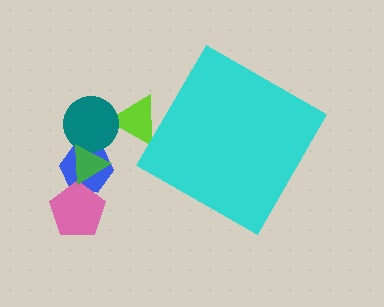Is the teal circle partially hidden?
No, the teal circle is fully visible.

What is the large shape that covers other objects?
A cyan diamond.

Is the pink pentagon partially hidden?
No, the pink pentagon is fully visible.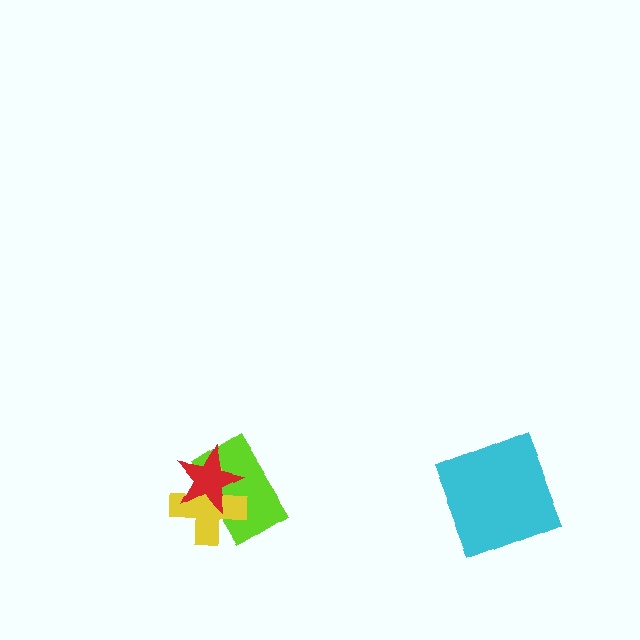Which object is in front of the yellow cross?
The red star is in front of the yellow cross.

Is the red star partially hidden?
No, no other shape covers it.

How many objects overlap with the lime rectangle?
2 objects overlap with the lime rectangle.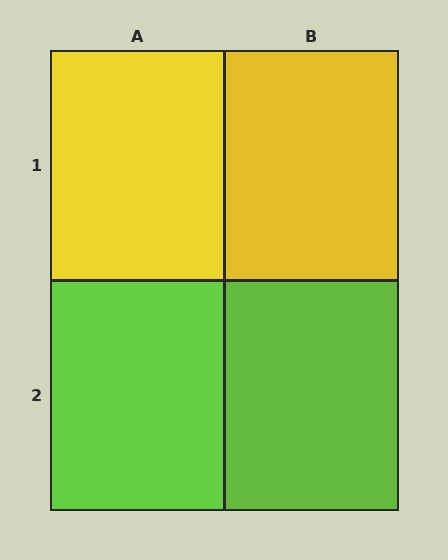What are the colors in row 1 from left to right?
Yellow, yellow.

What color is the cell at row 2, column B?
Lime.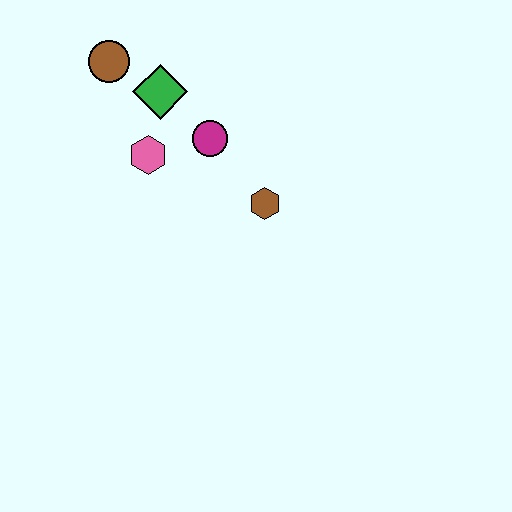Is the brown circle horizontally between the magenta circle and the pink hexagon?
No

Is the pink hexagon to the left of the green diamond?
Yes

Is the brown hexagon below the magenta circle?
Yes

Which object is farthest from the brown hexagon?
The brown circle is farthest from the brown hexagon.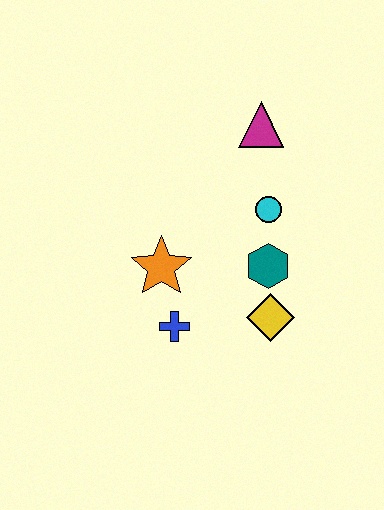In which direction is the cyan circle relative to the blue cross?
The cyan circle is above the blue cross.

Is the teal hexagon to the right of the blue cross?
Yes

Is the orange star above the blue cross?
Yes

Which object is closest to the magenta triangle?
The cyan circle is closest to the magenta triangle.